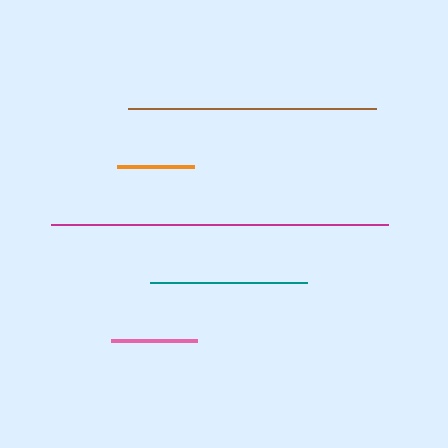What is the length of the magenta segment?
The magenta segment is approximately 337 pixels long.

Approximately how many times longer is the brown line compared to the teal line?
The brown line is approximately 1.6 times the length of the teal line.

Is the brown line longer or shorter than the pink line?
The brown line is longer than the pink line.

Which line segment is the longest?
The magenta line is the longest at approximately 337 pixels.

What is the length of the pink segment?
The pink segment is approximately 86 pixels long.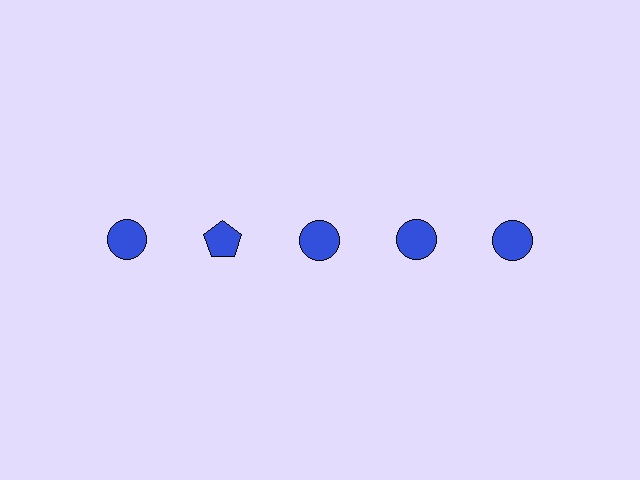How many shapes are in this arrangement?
There are 5 shapes arranged in a grid pattern.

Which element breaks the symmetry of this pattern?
The blue pentagon in the top row, second from left column breaks the symmetry. All other shapes are blue circles.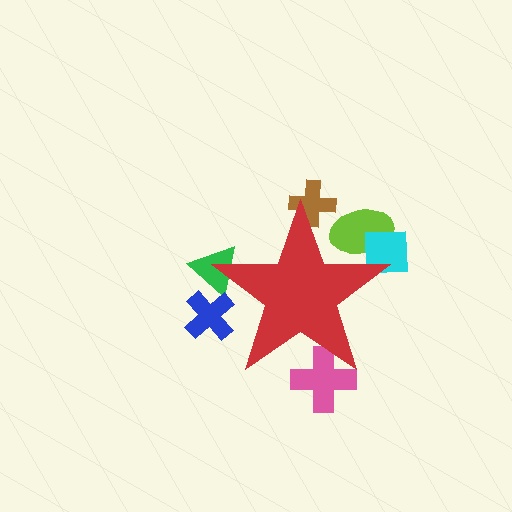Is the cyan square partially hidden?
Yes, the cyan square is partially hidden behind the red star.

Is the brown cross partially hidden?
Yes, the brown cross is partially hidden behind the red star.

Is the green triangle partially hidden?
Yes, the green triangle is partially hidden behind the red star.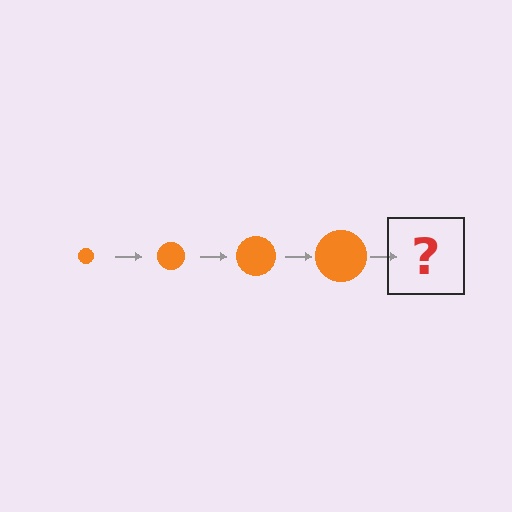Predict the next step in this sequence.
The next step is an orange circle, larger than the previous one.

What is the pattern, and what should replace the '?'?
The pattern is that the circle gets progressively larger each step. The '?' should be an orange circle, larger than the previous one.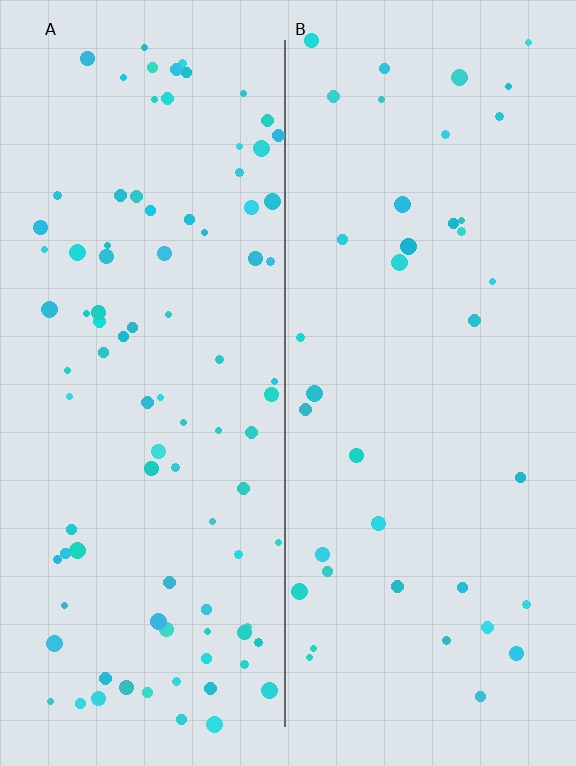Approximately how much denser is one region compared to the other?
Approximately 2.4× — region A over region B.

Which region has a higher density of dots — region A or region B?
A (the left).